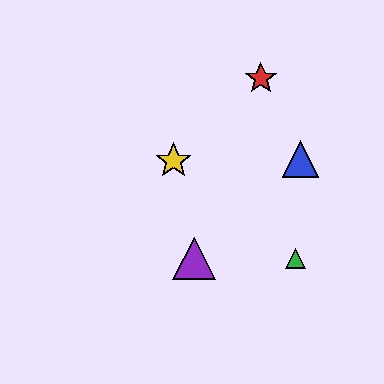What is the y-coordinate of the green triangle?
The green triangle is at y≈258.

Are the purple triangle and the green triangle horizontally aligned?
Yes, both are at y≈258.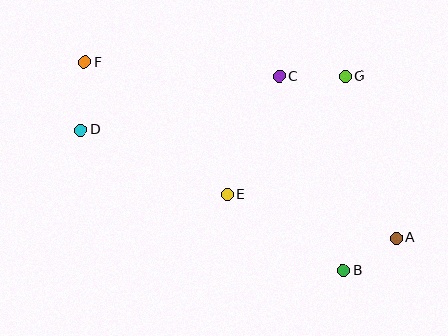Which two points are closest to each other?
Points A and B are closest to each other.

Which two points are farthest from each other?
Points A and F are farthest from each other.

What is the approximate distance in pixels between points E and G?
The distance between E and G is approximately 167 pixels.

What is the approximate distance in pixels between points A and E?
The distance between A and E is approximately 175 pixels.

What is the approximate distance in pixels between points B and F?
The distance between B and F is approximately 331 pixels.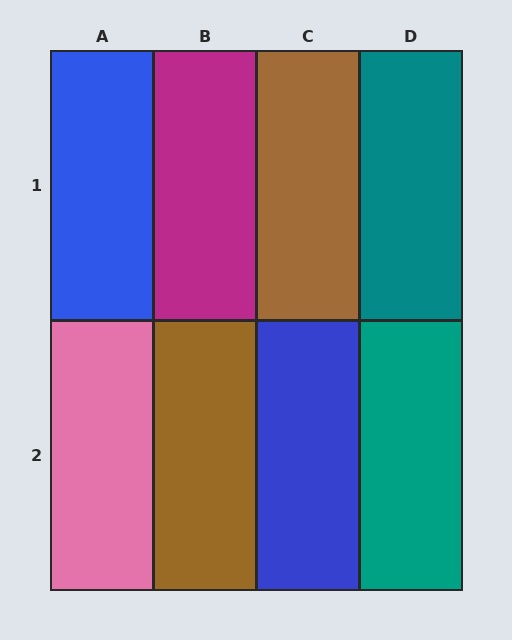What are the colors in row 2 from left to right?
Pink, brown, blue, teal.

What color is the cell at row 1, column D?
Teal.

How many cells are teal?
2 cells are teal.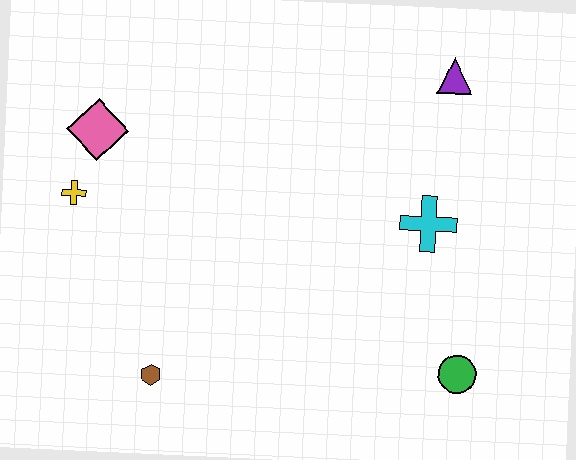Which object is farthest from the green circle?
The pink diamond is farthest from the green circle.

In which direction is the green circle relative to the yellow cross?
The green circle is to the right of the yellow cross.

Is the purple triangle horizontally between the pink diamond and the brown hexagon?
No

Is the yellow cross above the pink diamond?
No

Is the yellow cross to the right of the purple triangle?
No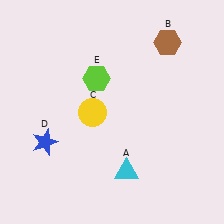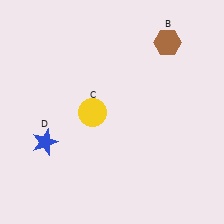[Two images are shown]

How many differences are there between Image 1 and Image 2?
There are 2 differences between the two images.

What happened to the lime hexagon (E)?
The lime hexagon (E) was removed in Image 2. It was in the top-left area of Image 1.